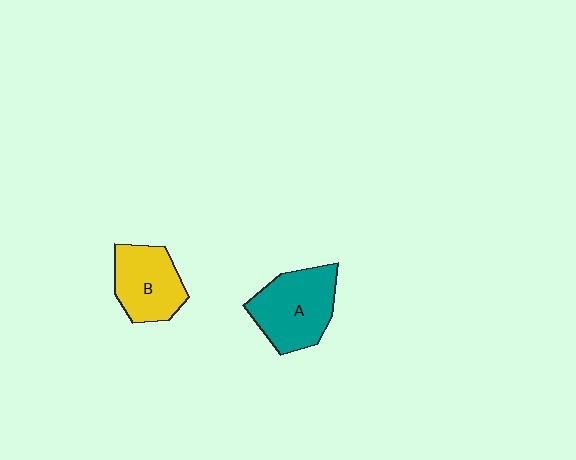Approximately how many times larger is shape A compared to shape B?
Approximately 1.2 times.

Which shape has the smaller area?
Shape B (yellow).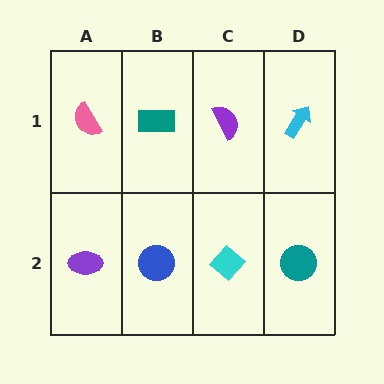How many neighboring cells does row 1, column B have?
3.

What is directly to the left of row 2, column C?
A blue circle.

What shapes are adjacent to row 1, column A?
A purple ellipse (row 2, column A), a teal rectangle (row 1, column B).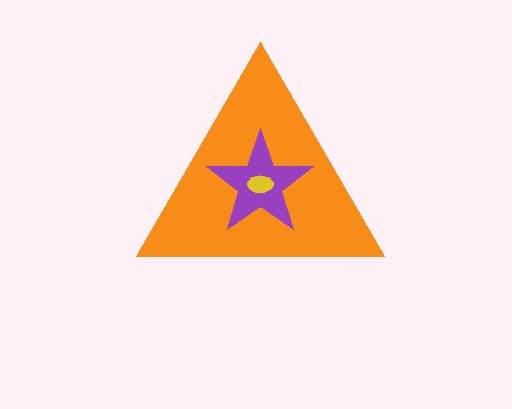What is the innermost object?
The yellow ellipse.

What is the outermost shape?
The orange triangle.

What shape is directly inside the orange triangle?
The purple star.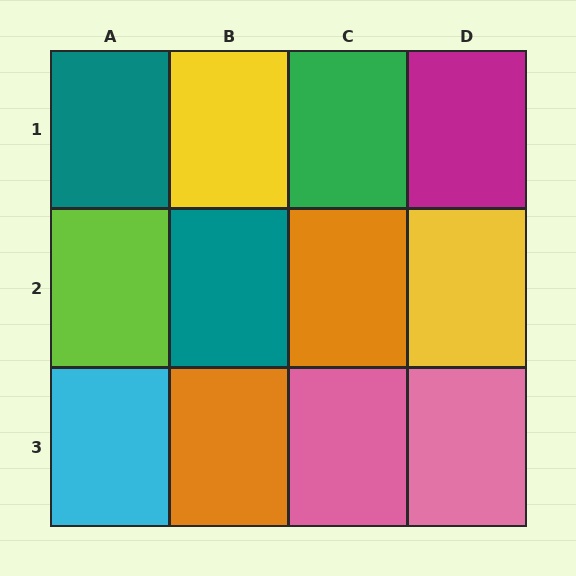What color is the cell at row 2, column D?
Yellow.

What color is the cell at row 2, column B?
Teal.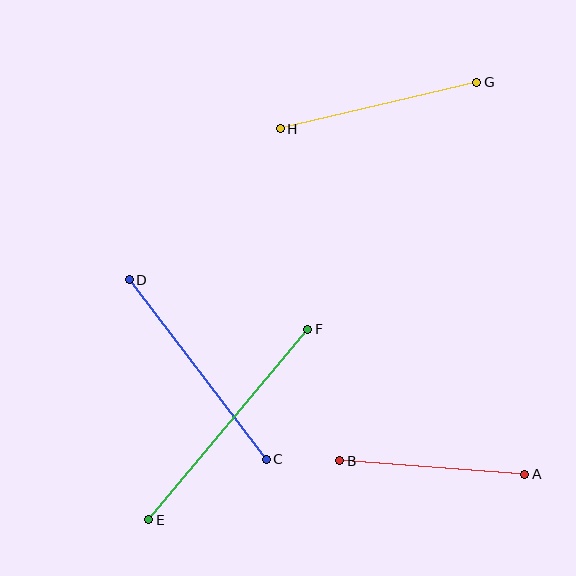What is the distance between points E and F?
The distance is approximately 248 pixels.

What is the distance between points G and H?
The distance is approximately 202 pixels.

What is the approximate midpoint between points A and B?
The midpoint is at approximately (432, 468) pixels.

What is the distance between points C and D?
The distance is approximately 226 pixels.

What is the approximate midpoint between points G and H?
The midpoint is at approximately (379, 106) pixels.